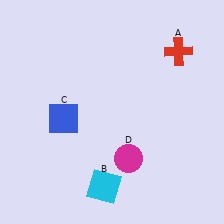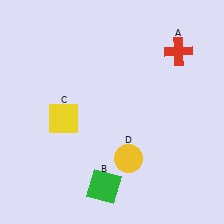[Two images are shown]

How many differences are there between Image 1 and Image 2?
There are 3 differences between the two images.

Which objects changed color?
B changed from cyan to green. C changed from blue to yellow. D changed from magenta to yellow.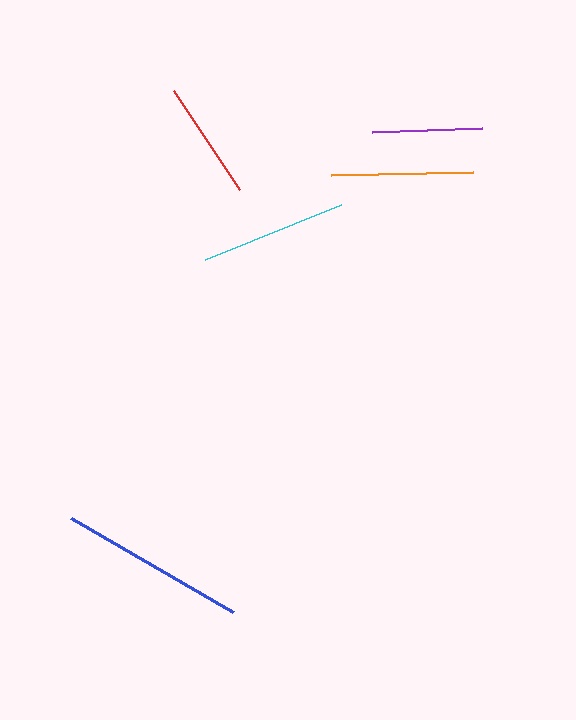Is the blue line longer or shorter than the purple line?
The blue line is longer than the purple line.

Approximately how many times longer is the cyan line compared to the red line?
The cyan line is approximately 1.2 times the length of the red line.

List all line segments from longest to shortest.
From longest to shortest: blue, cyan, orange, red, purple.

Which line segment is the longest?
The blue line is the longest at approximately 187 pixels.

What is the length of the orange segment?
The orange segment is approximately 142 pixels long.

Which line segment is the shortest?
The purple line is the shortest at approximately 110 pixels.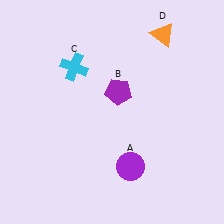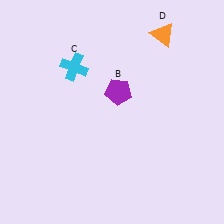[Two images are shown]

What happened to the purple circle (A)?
The purple circle (A) was removed in Image 2. It was in the bottom-right area of Image 1.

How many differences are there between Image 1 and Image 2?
There is 1 difference between the two images.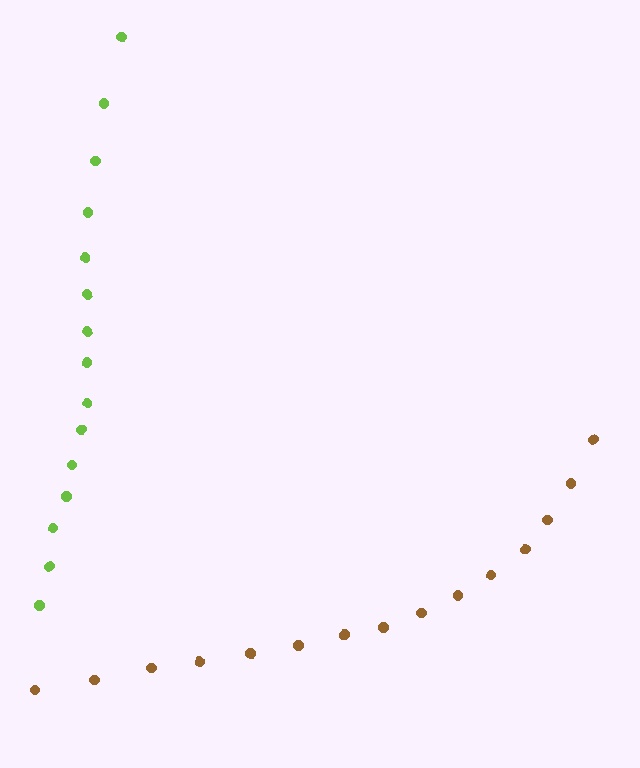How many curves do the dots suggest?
There are 2 distinct paths.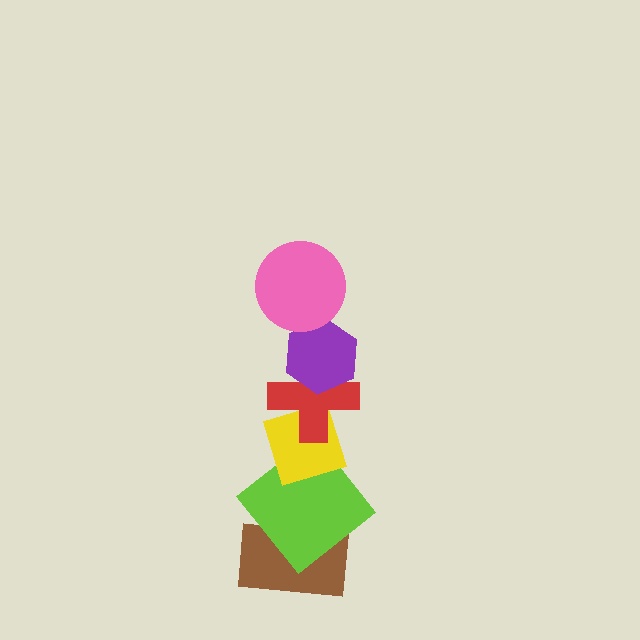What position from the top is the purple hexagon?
The purple hexagon is 2nd from the top.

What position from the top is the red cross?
The red cross is 3rd from the top.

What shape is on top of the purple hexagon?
The pink circle is on top of the purple hexagon.